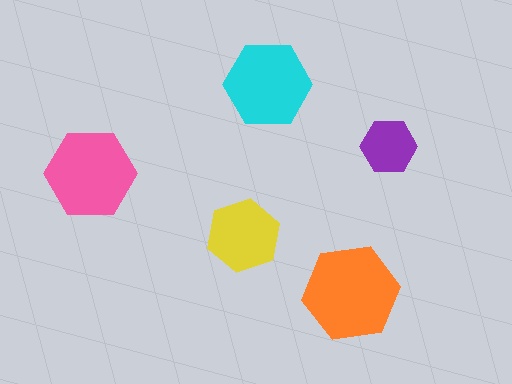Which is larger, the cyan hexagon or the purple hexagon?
The cyan one.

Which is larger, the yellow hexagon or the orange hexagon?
The orange one.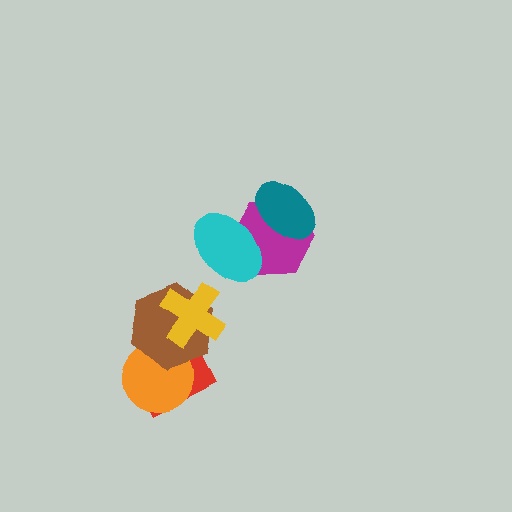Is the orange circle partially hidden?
Yes, it is partially covered by another shape.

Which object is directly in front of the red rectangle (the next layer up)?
The orange circle is directly in front of the red rectangle.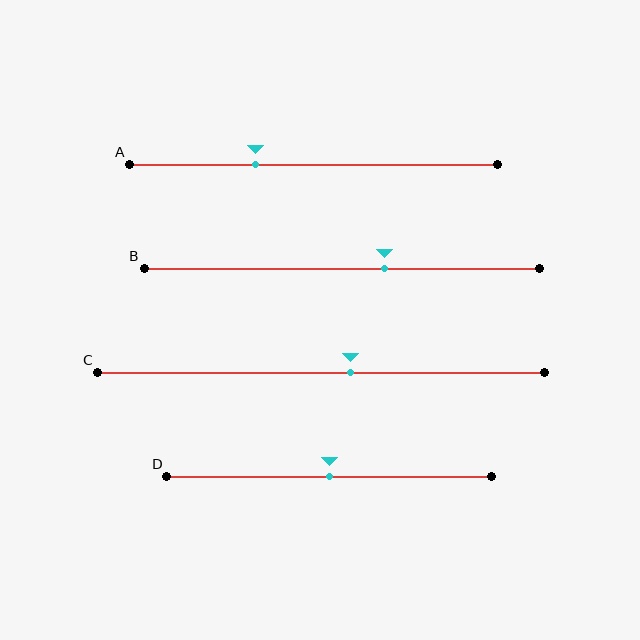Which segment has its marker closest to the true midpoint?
Segment D has its marker closest to the true midpoint.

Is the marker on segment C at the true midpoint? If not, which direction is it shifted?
No, the marker on segment C is shifted to the right by about 7% of the segment length.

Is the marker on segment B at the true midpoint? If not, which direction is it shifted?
No, the marker on segment B is shifted to the right by about 11% of the segment length.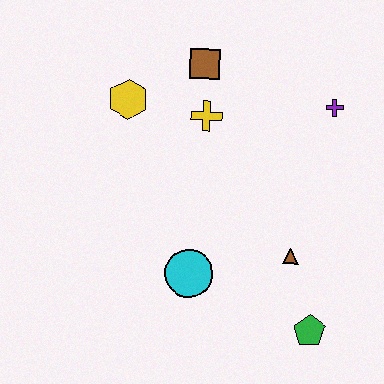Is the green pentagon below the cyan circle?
Yes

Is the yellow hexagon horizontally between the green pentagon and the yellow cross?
No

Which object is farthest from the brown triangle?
The yellow hexagon is farthest from the brown triangle.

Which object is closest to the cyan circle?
The brown triangle is closest to the cyan circle.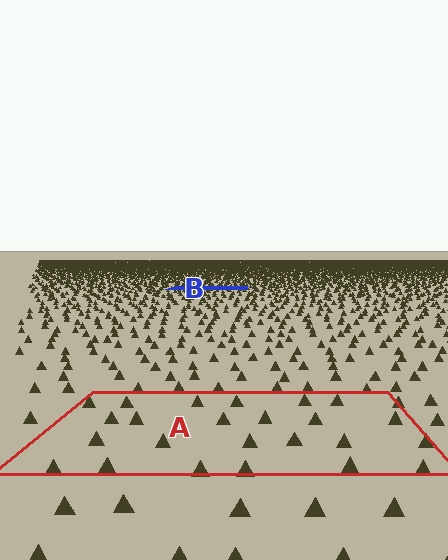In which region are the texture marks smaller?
The texture marks are smaller in region B, because it is farther away.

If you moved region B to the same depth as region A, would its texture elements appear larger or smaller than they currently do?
They would appear larger. At a closer depth, the same texture elements are projected at a bigger on-screen size.